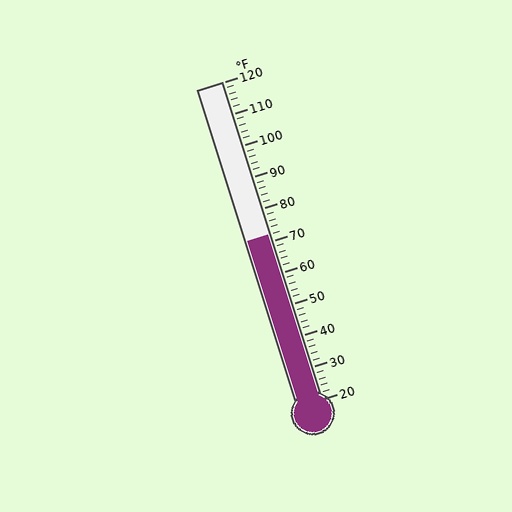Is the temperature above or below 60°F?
The temperature is above 60°F.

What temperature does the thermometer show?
The thermometer shows approximately 72°F.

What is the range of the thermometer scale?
The thermometer scale ranges from 20°F to 120°F.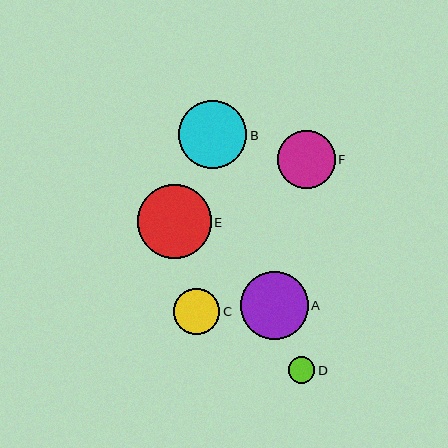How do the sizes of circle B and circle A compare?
Circle B and circle A are approximately the same size.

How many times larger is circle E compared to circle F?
Circle E is approximately 1.3 times the size of circle F.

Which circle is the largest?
Circle E is the largest with a size of approximately 74 pixels.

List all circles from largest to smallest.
From largest to smallest: E, B, A, F, C, D.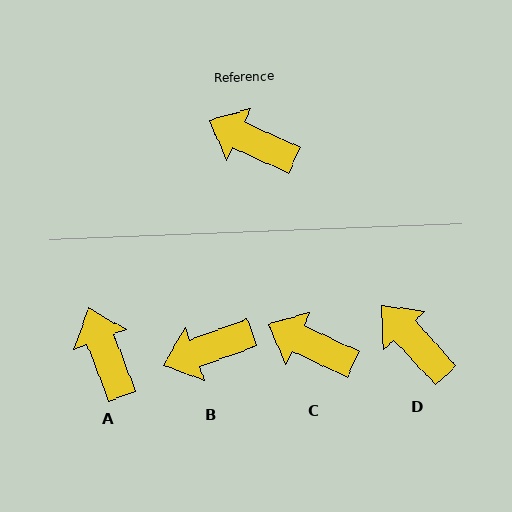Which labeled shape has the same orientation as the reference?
C.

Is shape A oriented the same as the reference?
No, it is off by about 44 degrees.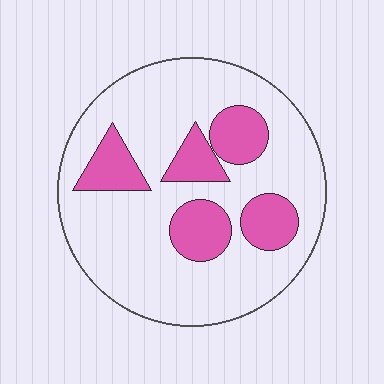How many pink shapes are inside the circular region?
5.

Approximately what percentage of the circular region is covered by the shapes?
Approximately 25%.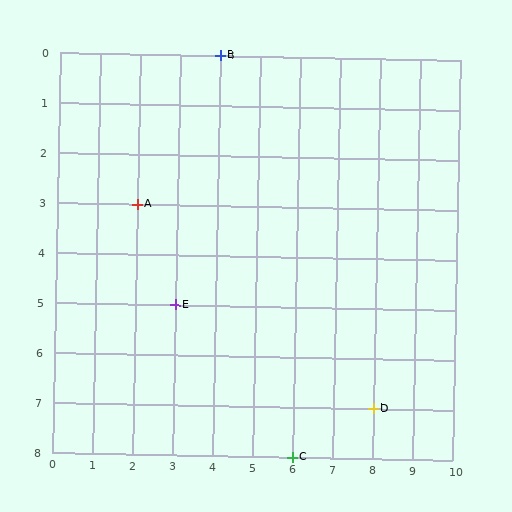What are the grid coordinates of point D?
Point D is at grid coordinates (8, 7).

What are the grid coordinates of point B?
Point B is at grid coordinates (4, 0).